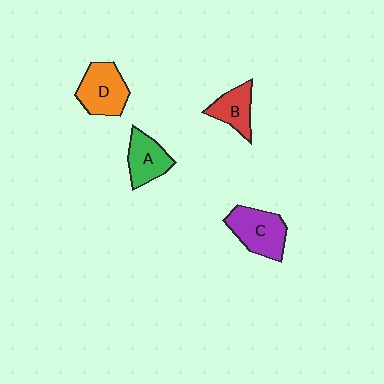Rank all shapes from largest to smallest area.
From largest to smallest: C (purple), D (orange), A (green), B (red).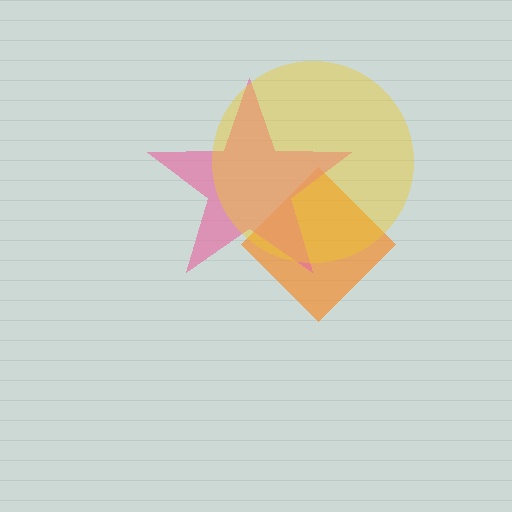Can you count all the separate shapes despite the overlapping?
Yes, there are 3 separate shapes.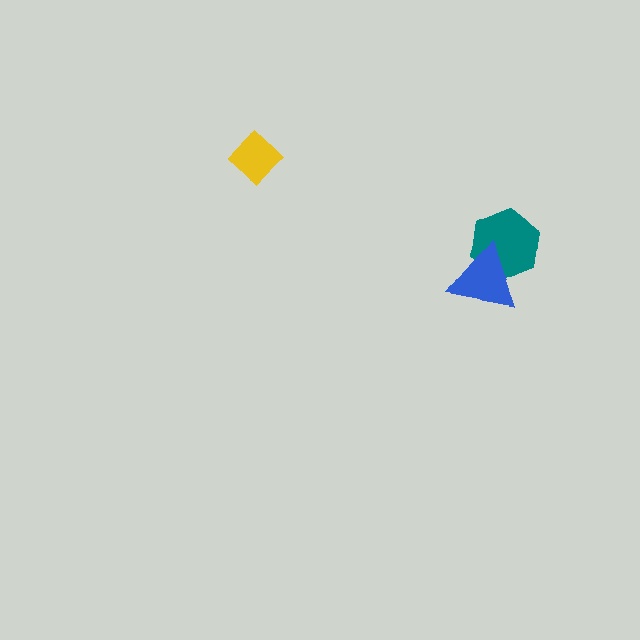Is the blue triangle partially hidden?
No, no other shape covers it.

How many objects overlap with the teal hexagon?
1 object overlaps with the teal hexagon.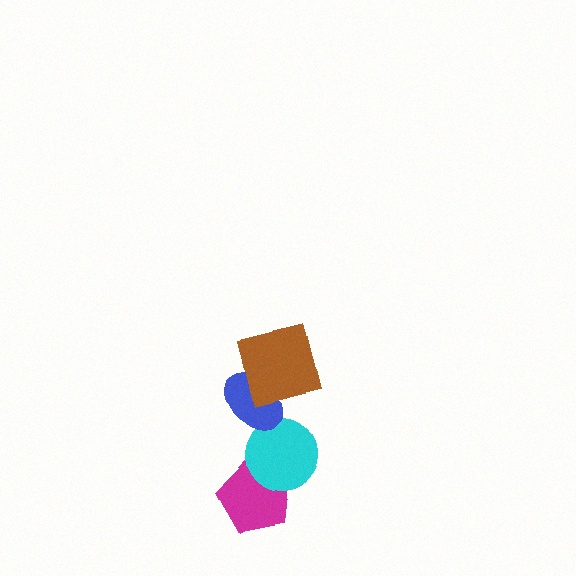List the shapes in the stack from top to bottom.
From top to bottom: the brown square, the blue ellipse, the cyan circle, the magenta pentagon.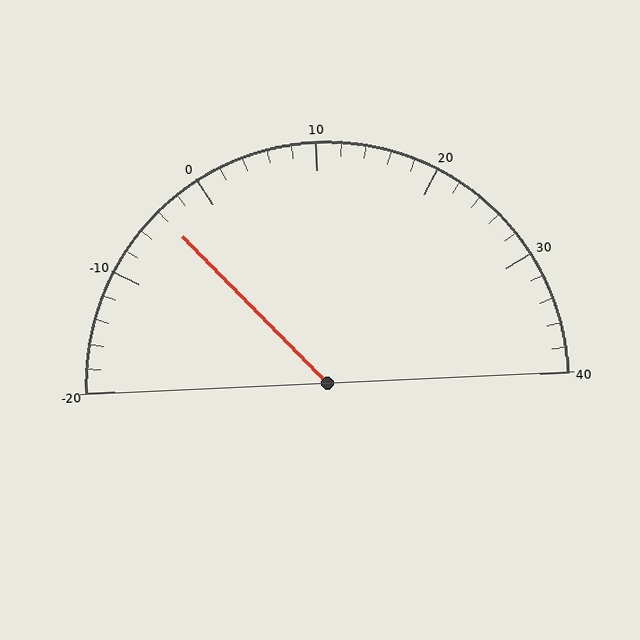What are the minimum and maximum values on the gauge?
The gauge ranges from -20 to 40.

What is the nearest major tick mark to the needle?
The nearest major tick mark is 0.